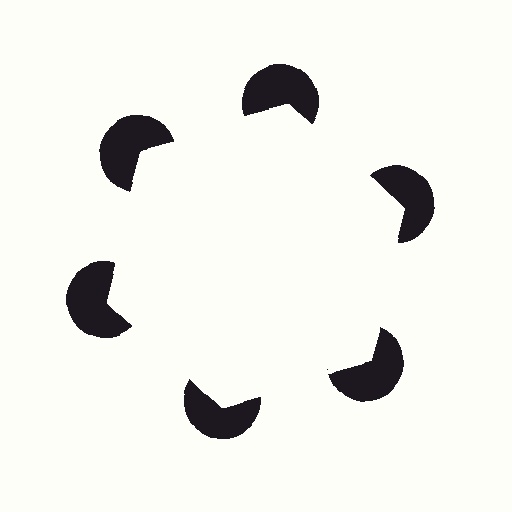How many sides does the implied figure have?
6 sides.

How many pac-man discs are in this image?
There are 6 — one at each vertex of the illusory hexagon.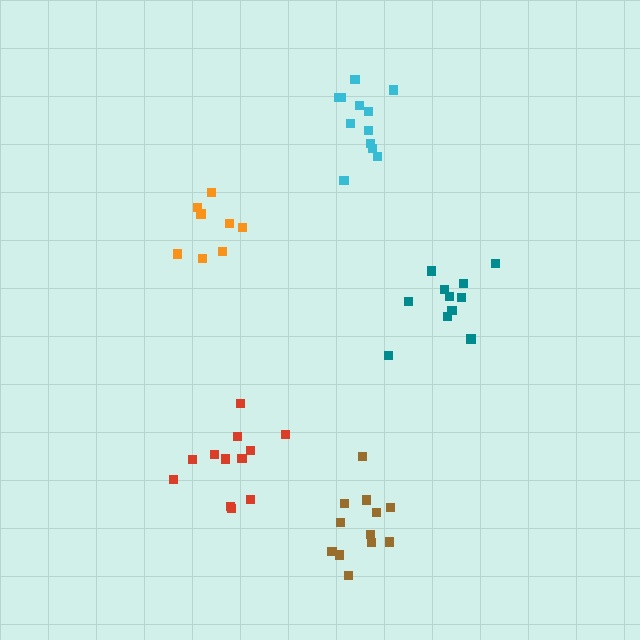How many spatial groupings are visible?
There are 5 spatial groupings.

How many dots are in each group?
Group 1: 8 dots, Group 2: 11 dots, Group 3: 12 dots, Group 4: 12 dots, Group 5: 12 dots (55 total).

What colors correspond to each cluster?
The clusters are colored: orange, teal, red, cyan, brown.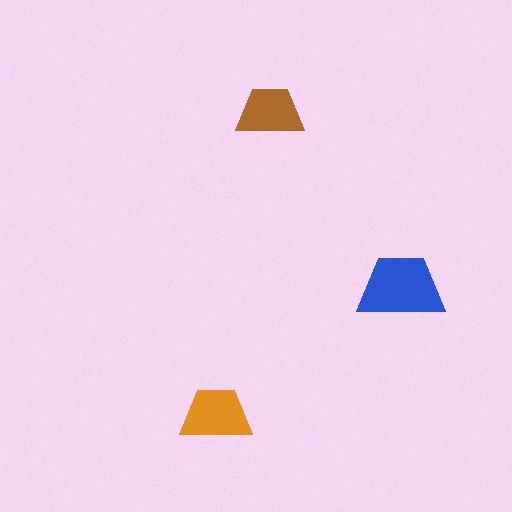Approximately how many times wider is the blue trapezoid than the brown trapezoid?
About 1.5 times wider.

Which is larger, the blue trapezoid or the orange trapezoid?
The blue one.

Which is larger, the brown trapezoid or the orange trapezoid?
The orange one.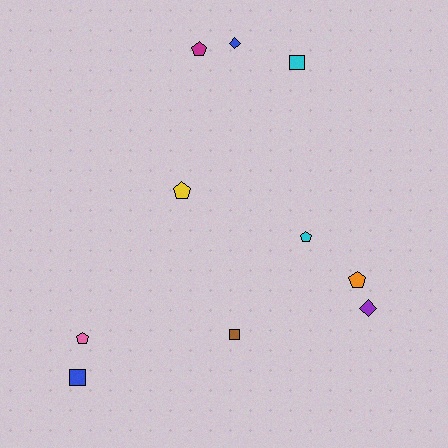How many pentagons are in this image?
There are 5 pentagons.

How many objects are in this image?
There are 10 objects.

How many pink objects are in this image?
There is 1 pink object.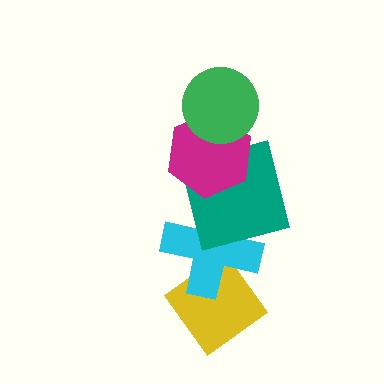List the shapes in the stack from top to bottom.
From top to bottom: the green circle, the magenta hexagon, the teal square, the cyan cross, the yellow diamond.